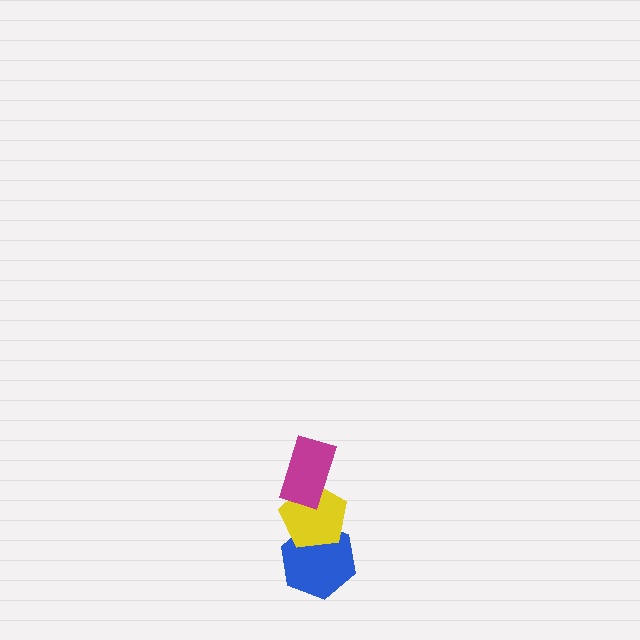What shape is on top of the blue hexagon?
The yellow pentagon is on top of the blue hexagon.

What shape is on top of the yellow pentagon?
The magenta rectangle is on top of the yellow pentagon.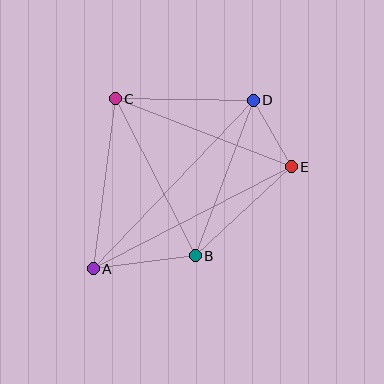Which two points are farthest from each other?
Points A and D are farthest from each other.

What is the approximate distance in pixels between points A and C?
The distance between A and C is approximately 171 pixels.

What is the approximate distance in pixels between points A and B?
The distance between A and B is approximately 103 pixels.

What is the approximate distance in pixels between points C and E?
The distance between C and E is approximately 189 pixels.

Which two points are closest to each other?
Points D and E are closest to each other.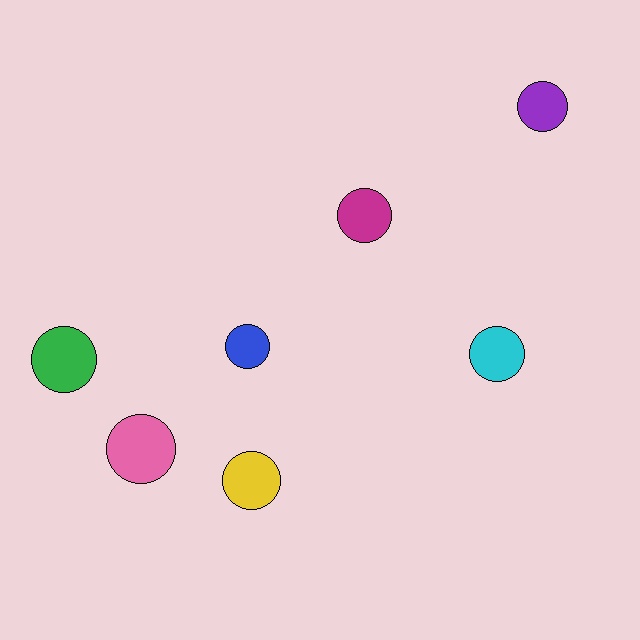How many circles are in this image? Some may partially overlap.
There are 7 circles.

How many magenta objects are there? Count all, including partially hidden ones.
There is 1 magenta object.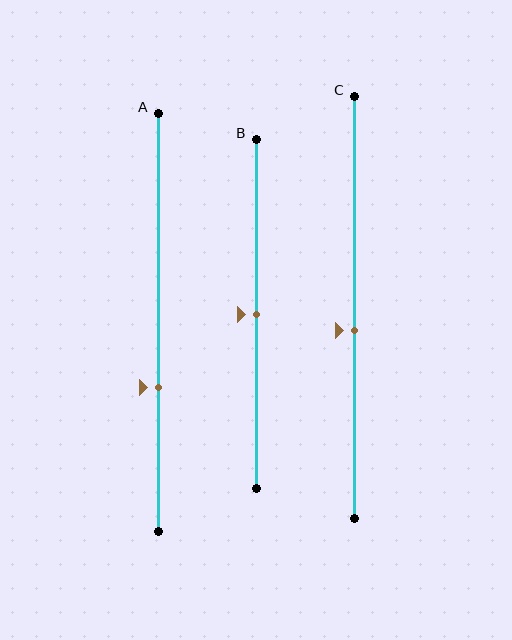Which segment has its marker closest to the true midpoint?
Segment B has its marker closest to the true midpoint.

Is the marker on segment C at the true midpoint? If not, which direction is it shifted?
No, the marker on segment C is shifted downward by about 5% of the segment length.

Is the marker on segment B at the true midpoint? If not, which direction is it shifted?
Yes, the marker on segment B is at the true midpoint.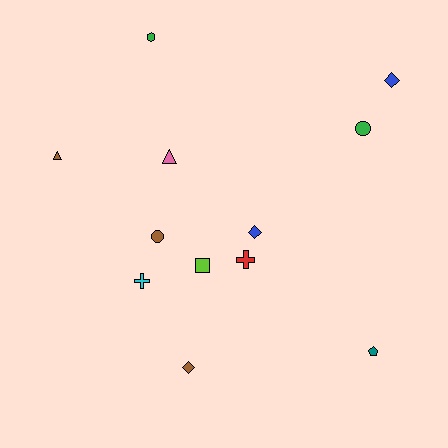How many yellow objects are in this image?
There are no yellow objects.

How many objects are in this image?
There are 12 objects.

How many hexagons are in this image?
There is 1 hexagon.